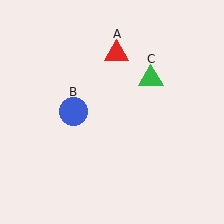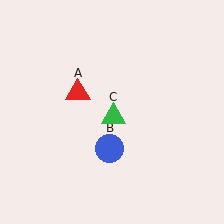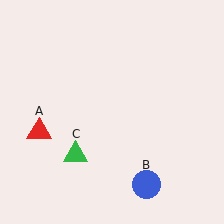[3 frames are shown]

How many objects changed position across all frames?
3 objects changed position: red triangle (object A), blue circle (object B), green triangle (object C).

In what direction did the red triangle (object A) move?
The red triangle (object A) moved down and to the left.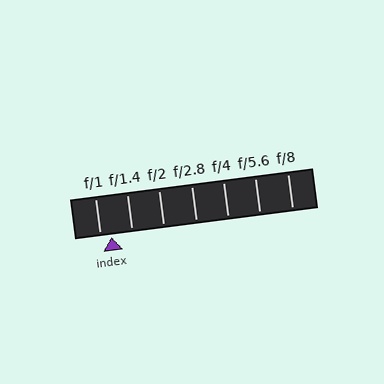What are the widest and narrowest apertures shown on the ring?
The widest aperture shown is f/1 and the narrowest is f/8.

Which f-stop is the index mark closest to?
The index mark is closest to f/1.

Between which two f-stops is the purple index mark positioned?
The index mark is between f/1 and f/1.4.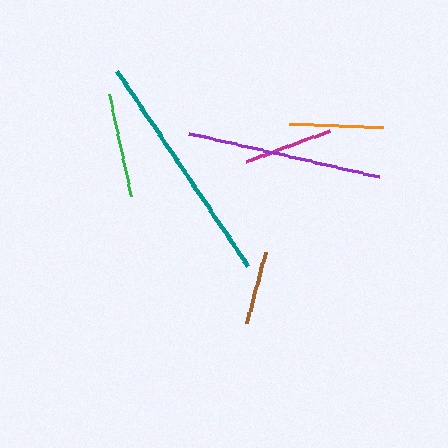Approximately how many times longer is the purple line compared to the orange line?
The purple line is approximately 2.1 times the length of the orange line.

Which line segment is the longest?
The teal line is the longest at approximately 236 pixels.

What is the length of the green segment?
The green segment is approximately 105 pixels long.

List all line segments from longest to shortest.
From longest to shortest: teal, purple, green, orange, magenta, brown.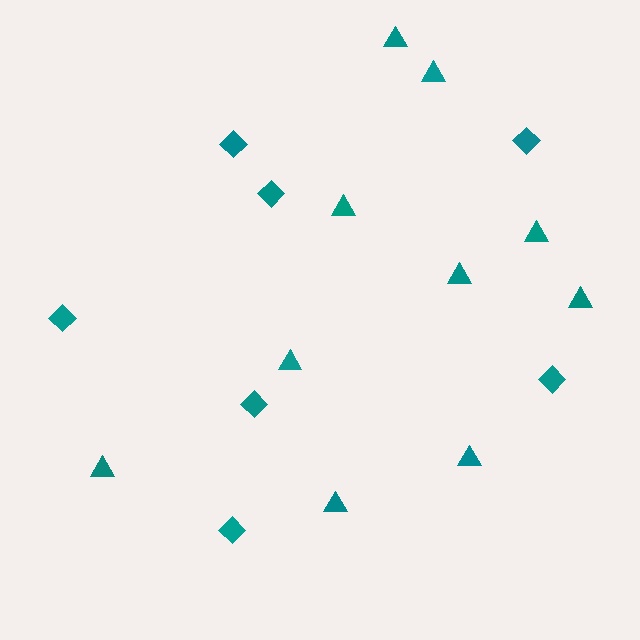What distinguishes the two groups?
There are 2 groups: one group of triangles (10) and one group of diamonds (7).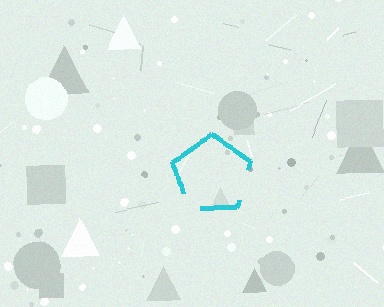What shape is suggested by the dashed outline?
The dashed outline suggests a pentagon.